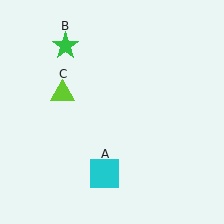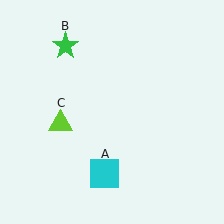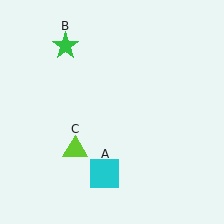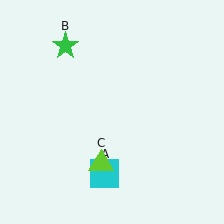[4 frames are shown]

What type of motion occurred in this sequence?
The lime triangle (object C) rotated counterclockwise around the center of the scene.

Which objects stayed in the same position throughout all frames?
Cyan square (object A) and green star (object B) remained stationary.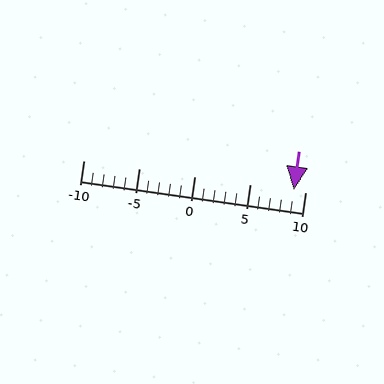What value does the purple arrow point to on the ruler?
The purple arrow points to approximately 9.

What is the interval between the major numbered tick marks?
The major tick marks are spaced 5 units apart.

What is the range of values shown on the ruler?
The ruler shows values from -10 to 10.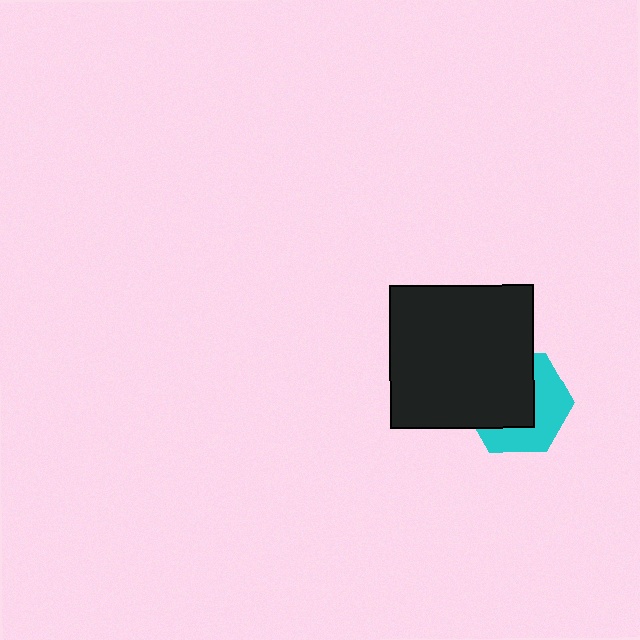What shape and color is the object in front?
The object in front is a black square.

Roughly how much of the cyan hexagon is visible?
About half of it is visible (roughly 46%).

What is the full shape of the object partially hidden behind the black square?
The partially hidden object is a cyan hexagon.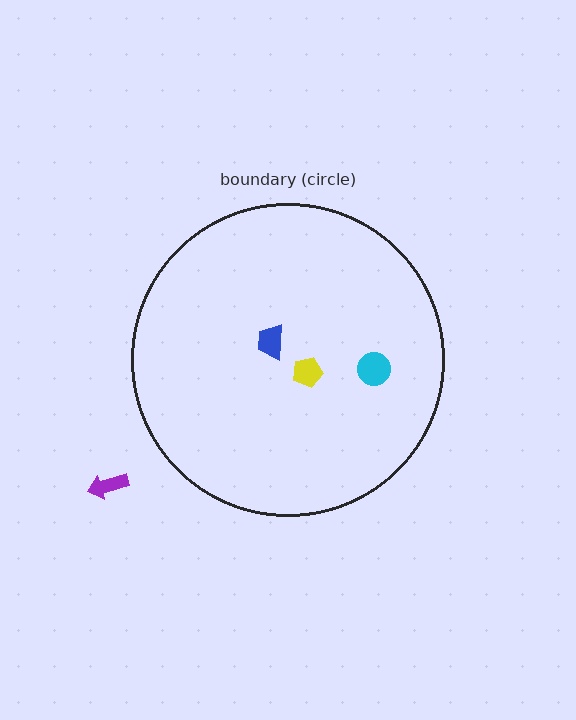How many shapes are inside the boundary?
3 inside, 1 outside.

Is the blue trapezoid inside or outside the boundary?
Inside.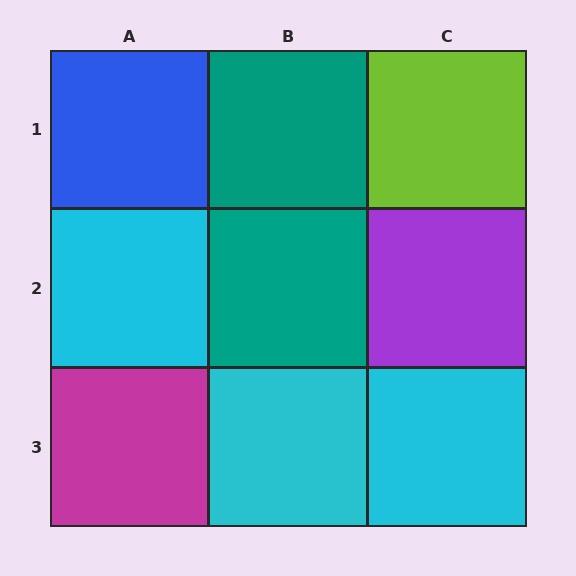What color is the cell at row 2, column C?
Purple.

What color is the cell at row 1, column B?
Teal.